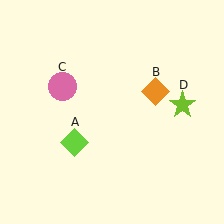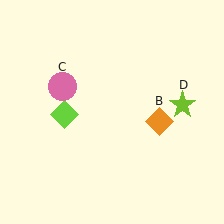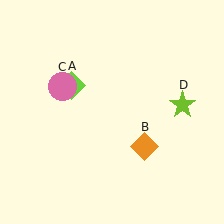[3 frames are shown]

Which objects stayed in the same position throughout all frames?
Pink circle (object C) and lime star (object D) remained stationary.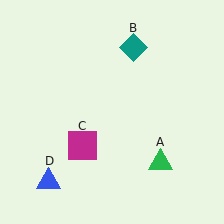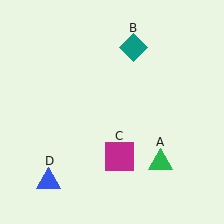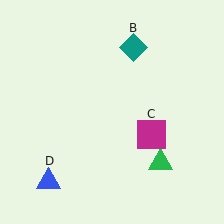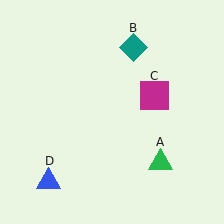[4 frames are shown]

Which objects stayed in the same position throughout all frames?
Green triangle (object A) and teal diamond (object B) and blue triangle (object D) remained stationary.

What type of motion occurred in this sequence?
The magenta square (object C) rotated counterclockwise around the center of the scene.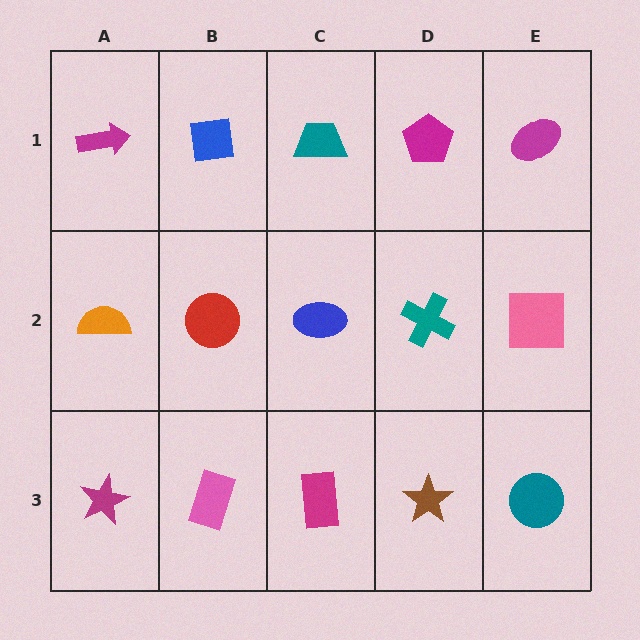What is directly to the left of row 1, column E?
A magenta pentagon.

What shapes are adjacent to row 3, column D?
A teal cross (row 2, column D), a magenta rectangle (row 3, column C), a teal circle (row 3, column E).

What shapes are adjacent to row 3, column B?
A red circle (row 2, column B), a magenta star (row 3, column A), a magenta rectangle (row 3, column C).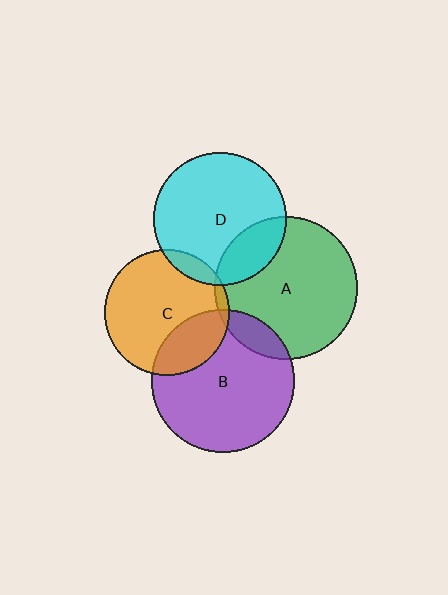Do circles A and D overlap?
Yes.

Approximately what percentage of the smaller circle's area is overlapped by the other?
Approximately 20%.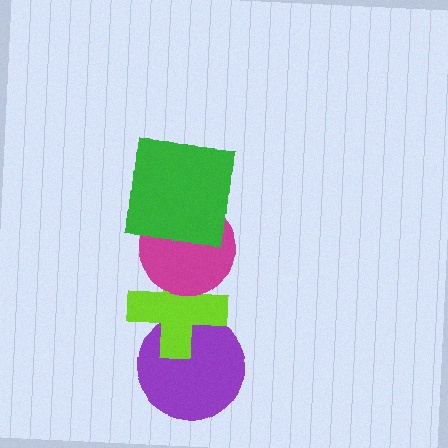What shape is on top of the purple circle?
The lime cross is on top of the purple circle.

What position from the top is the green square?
The green square is 1st from the top.